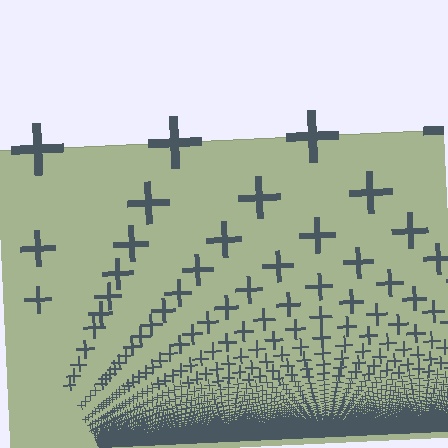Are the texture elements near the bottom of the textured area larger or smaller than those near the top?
Smaller. The gradient is inverted — elements near the bottom are smaller and denser.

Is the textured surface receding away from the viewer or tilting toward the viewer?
The surface appears to tilt toward the viewer. Texture elements get larger and sparser toward the top.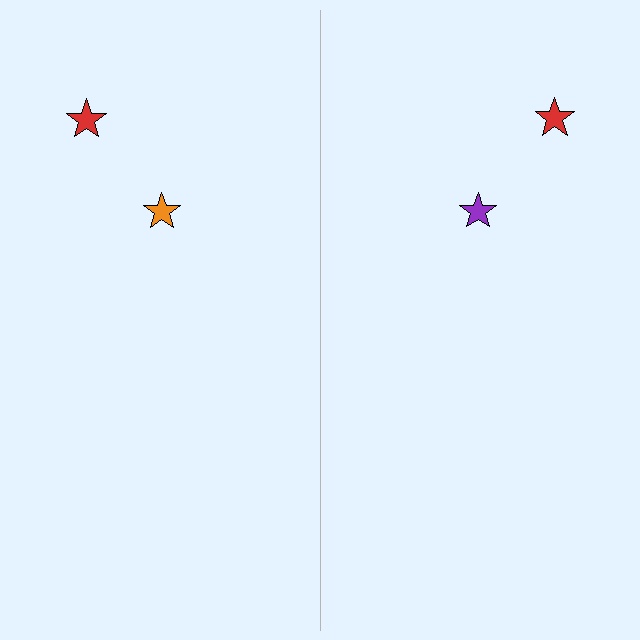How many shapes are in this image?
There are 4 shapes in this image.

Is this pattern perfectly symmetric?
No, the pattern is not perfectly symmetric. The purple star on the right side breaks the symmetry — its mirror counterpart is orange.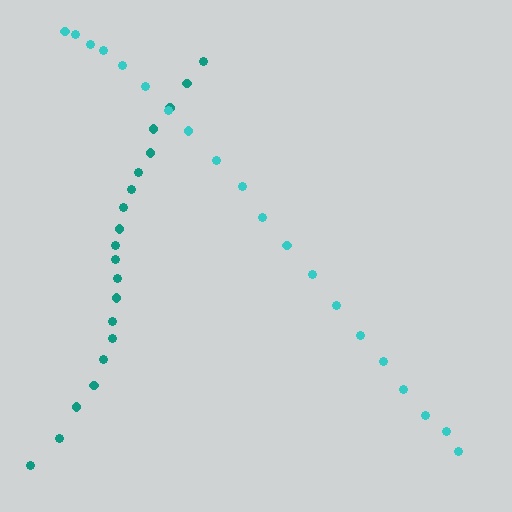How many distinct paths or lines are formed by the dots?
There are 2 distinct paths.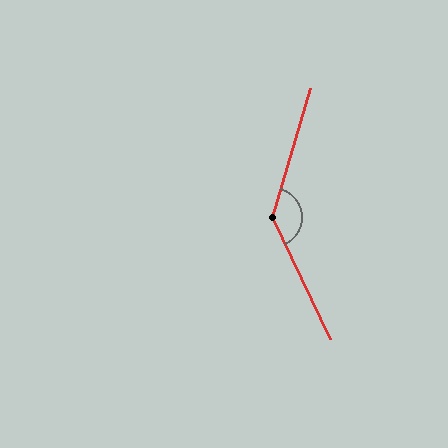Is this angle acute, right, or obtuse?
It is obtuse.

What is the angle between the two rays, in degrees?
Approximately 138 degrees.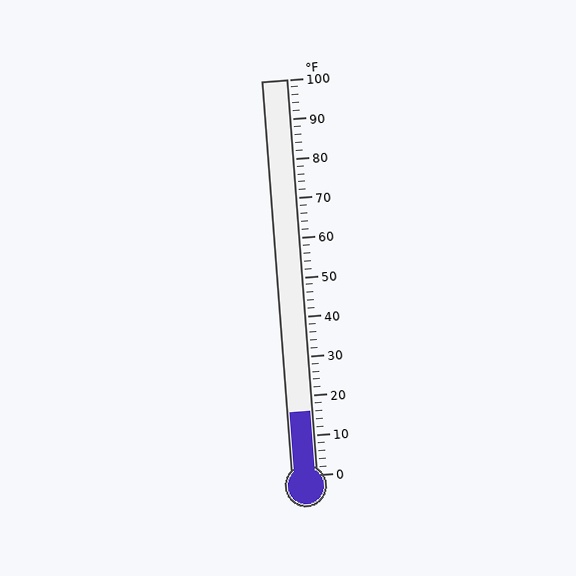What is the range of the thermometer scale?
The thermometer scale ranges from 0°F to 100°F.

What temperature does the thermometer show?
The thermometer shows approximately 16°F.